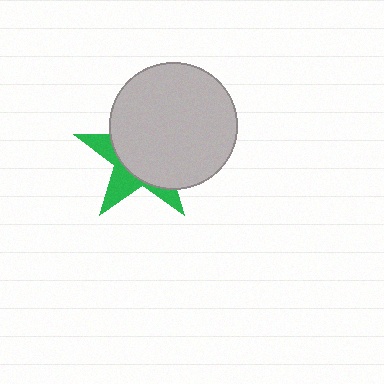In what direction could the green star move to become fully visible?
The green star could move toward the lower-left. That would shift it out from behind the light gray circle entirely.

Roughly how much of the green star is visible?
A small part of it is visible (roughly 34%).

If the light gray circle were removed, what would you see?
You would see the complete green star.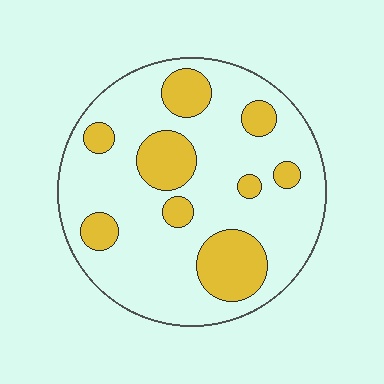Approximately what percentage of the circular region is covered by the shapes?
Approximately 25%.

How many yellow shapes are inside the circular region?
9.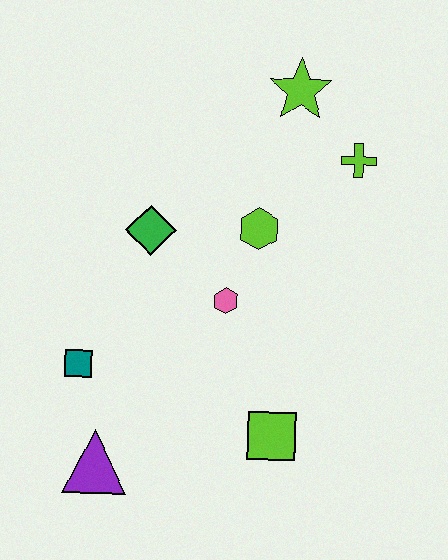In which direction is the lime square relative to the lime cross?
The lime square is below the lime cross.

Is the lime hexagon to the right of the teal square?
Yes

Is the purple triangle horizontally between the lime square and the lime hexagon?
No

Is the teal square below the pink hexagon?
Yes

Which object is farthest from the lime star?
The purple triangle is farthest from the lime star.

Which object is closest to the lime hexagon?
The pink hexagon is closest to the lime hexagon.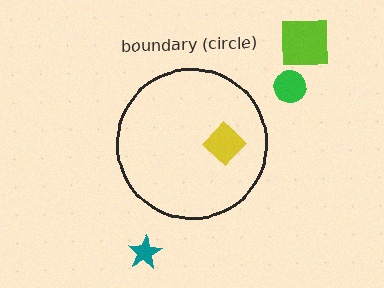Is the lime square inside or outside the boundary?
Outside.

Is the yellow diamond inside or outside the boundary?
Inside.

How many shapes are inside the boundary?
1 inside, 3 outside.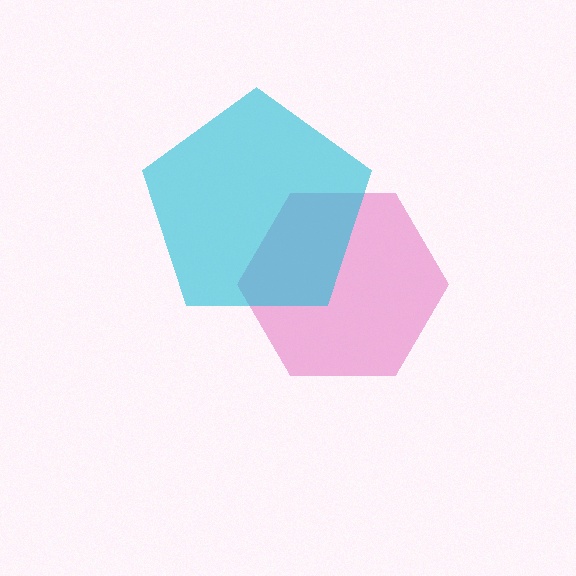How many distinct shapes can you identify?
There are 2 distinct shapes: a pink hexagon, a cyan pentagon.